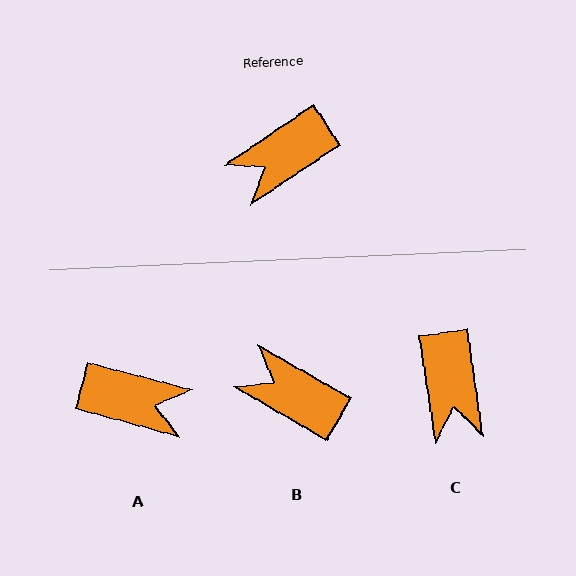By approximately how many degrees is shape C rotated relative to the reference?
Approximately 64 degrees counter-clockwise.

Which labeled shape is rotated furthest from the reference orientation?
A, about 131 degrees away.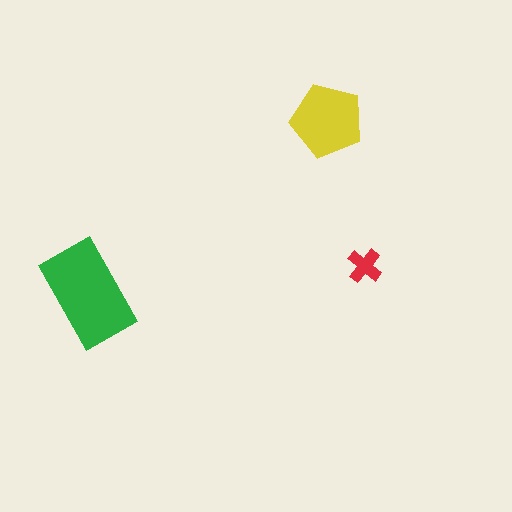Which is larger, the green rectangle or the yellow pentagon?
The green rectangle.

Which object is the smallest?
The red cross.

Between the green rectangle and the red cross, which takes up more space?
The green rectangle.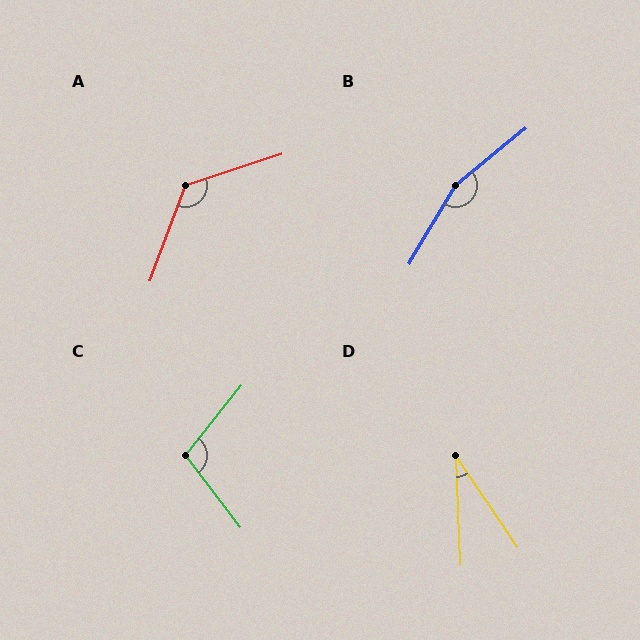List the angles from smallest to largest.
D (32°), C (104°), A (129°), B (160°).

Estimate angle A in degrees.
Approximately 129 degrees.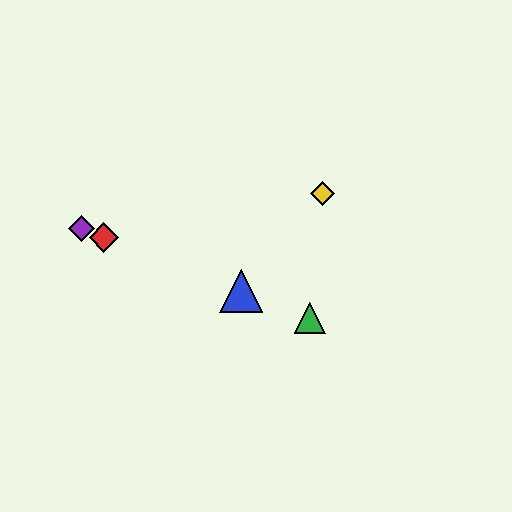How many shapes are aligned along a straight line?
4 shapes (the red diamond, the blue triangle, the green triangle, the purple diamond) are aligned along a straight line.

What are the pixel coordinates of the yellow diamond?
The yellow diamond is at (323, 194).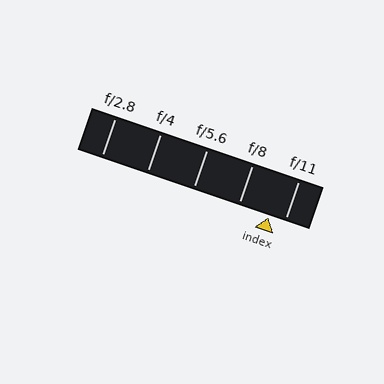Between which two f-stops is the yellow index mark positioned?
The index mark is between f/8 and f/11.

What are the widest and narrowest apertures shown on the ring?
The widest aperture shown is f/2.8 and the narrowest is f/11.